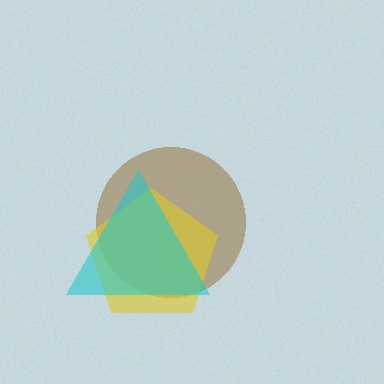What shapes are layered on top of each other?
The layered shapes are: a brown circle, a yellow pentagon, a cyan triangle.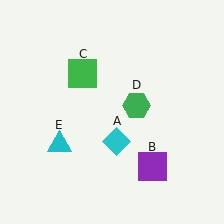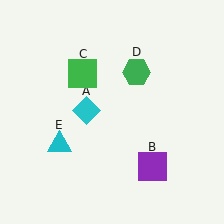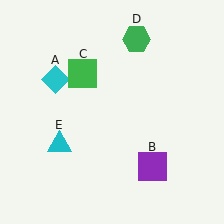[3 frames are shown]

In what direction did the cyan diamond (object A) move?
The cyan diamond (object A) moved up and to the left.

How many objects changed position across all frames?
2 objects changed position: cyan diamond (object A), green hexagon (object D).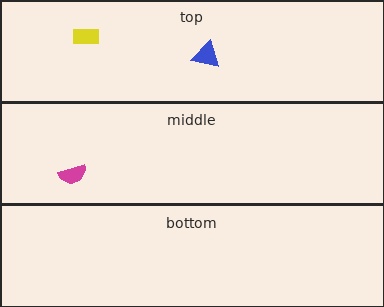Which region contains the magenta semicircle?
The middle region.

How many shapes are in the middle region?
1.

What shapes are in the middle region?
The magenta semicircle.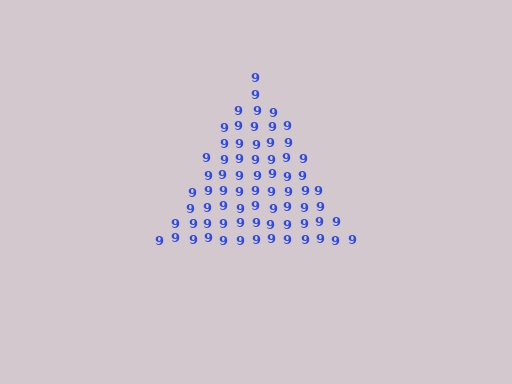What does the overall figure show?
The overall figure shows a triangle.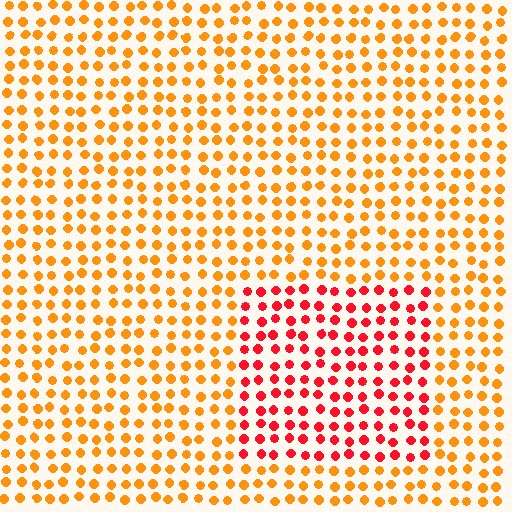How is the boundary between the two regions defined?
The boundary is defined purely by a slight shift in hue (about 40 degrees). Spacing, size, and orientation are identical on both sides.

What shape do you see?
I see a rectangle.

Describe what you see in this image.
The image is filled with small orange elements in a uniform arrangement. A rectangle-shaped region is visible where the elements are tinted to a slightly different hue, forming a subtle color boundary.